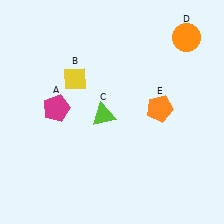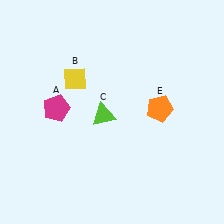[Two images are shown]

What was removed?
The orange circle (D) was removed in Image 2.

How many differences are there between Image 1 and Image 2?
There is 1 difference between the two images.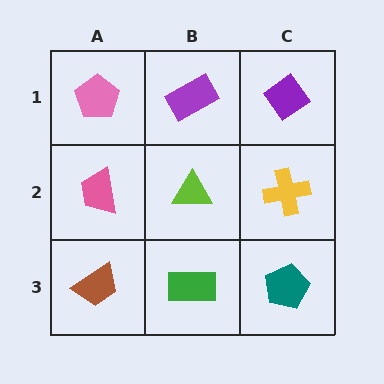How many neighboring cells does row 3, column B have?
3.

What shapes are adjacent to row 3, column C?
A yellow cross (row 2, column C), a green rectangle (row 3, column B).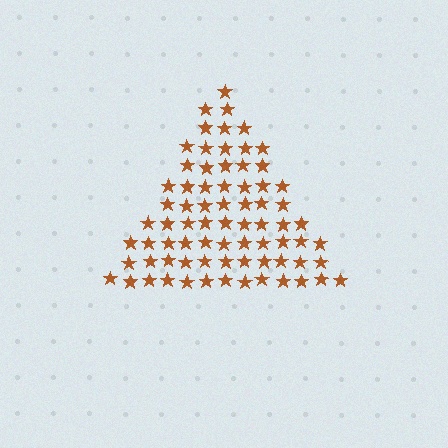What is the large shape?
The large shape is a triangle.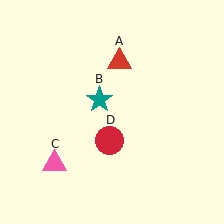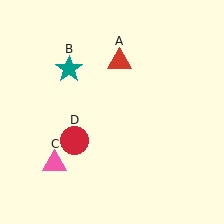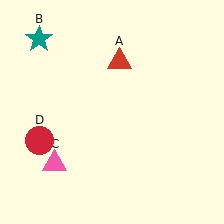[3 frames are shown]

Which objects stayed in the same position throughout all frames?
Red triangle (object A) and pink triangle (object C) remained stationary.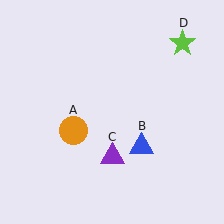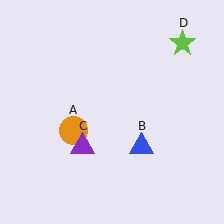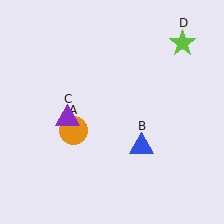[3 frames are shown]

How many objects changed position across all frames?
1 object changed position: purple triangle (object C).